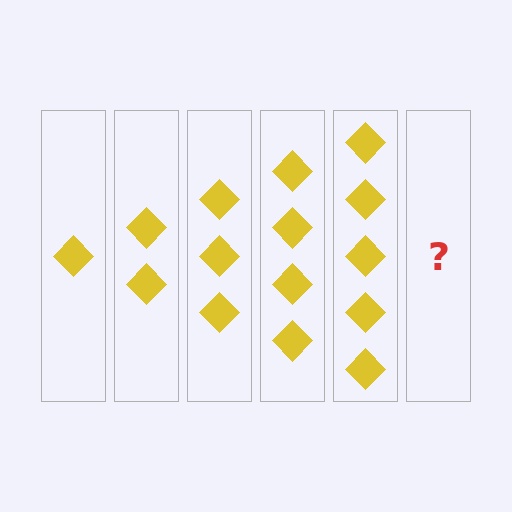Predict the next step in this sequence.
The next step is 6 diamonds.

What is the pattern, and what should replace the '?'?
The pattern is that each step adds one more diamond. The '?' should be 6 diamonds.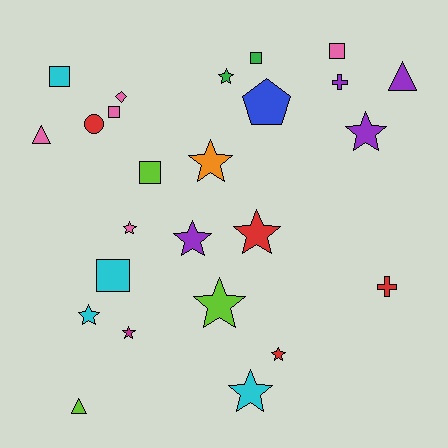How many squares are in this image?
There are 6 squares.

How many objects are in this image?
There are 25 objects.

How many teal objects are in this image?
There are no teal objects.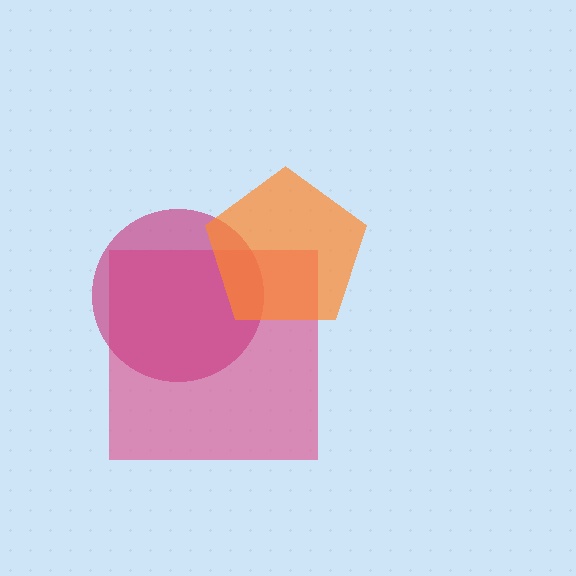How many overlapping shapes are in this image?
There are 3 overlapping shapes in the image.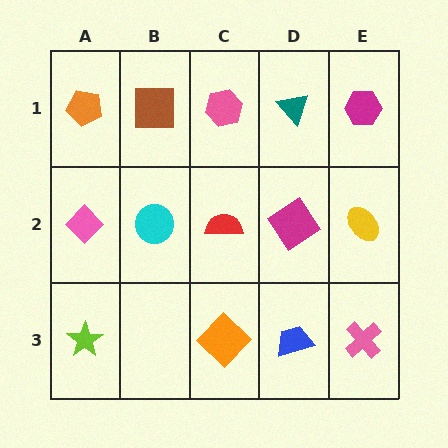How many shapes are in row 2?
5 shapes.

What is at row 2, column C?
A red semicircle.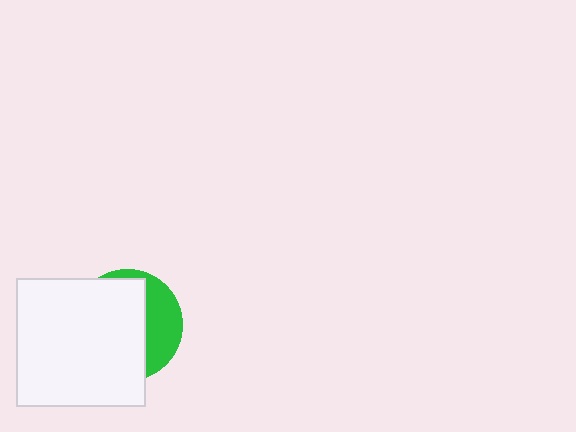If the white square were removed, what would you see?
You would see the complete green circle.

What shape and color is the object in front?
The object in front is a white square.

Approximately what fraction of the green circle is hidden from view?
Roughly 67% of the green circle is hidden behind the white square.